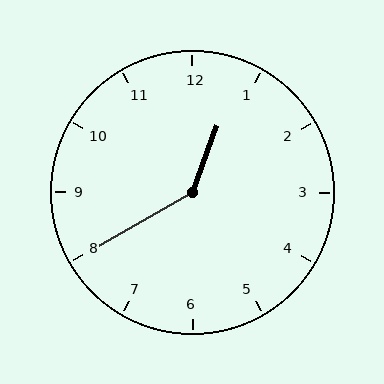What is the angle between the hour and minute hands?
Approximately 140 degrees.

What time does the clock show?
12:40.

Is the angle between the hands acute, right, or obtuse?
It is obtuse.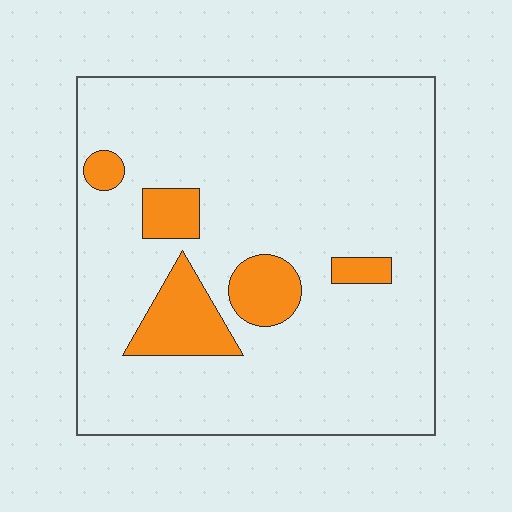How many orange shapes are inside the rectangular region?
5.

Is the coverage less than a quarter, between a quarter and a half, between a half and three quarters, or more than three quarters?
Less than a quarter.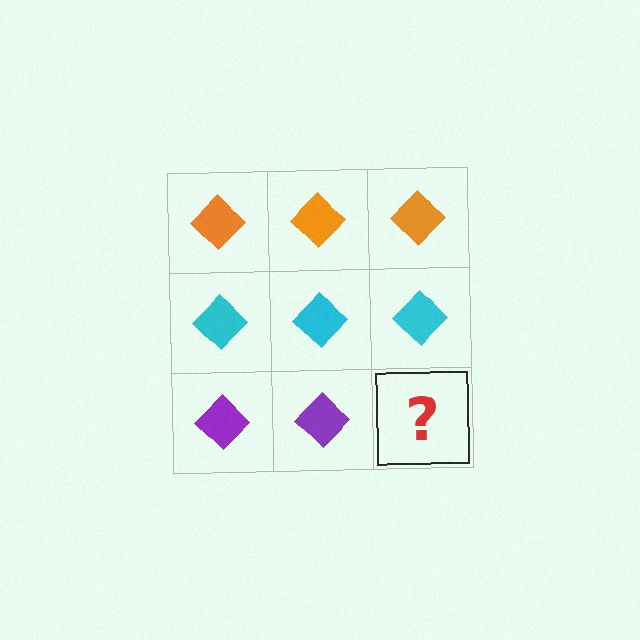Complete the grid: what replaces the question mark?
The question mark should be replaced with a purple diamond.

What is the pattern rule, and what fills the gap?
The rule is that each row has a consistent color. The gap should be filled with a purple diamond.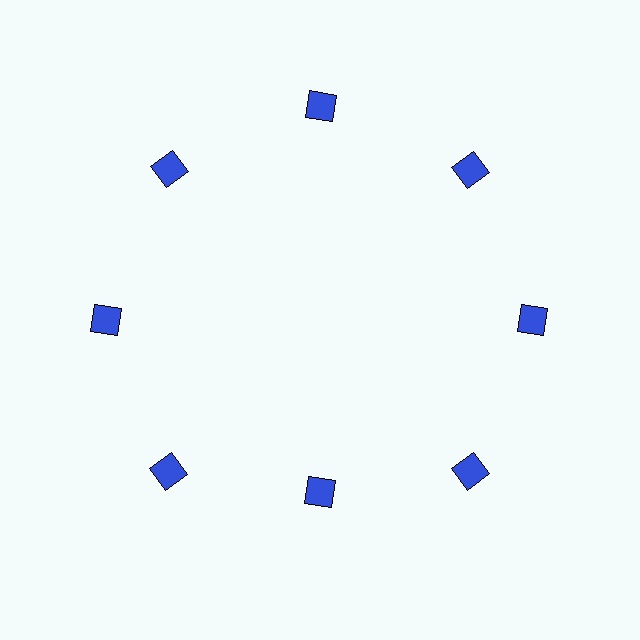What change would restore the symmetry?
The symmetry would be restored by moving it outward, back onto the ring so that all 8 squares sit at equal angles and equal distance from the center.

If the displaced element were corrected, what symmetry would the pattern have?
It would have 8-fold rotational symmetry — the pattern would map onto itself every 45 degrees.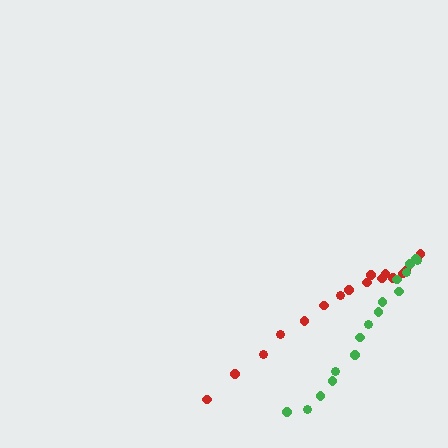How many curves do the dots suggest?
There are 2 distinct paths.